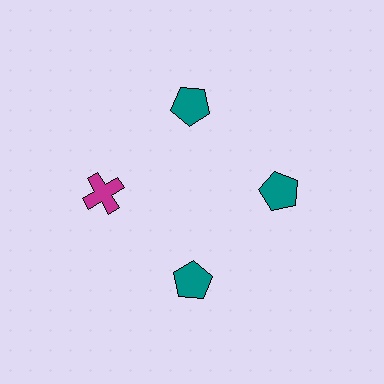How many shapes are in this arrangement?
There are 4 shapes arranged in a ring pattern.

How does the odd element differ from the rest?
It differs in both color (magenta instead of teal) and shape (cross instead of pentagon).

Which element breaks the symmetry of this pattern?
The magenta cross at roughly the 9 o'clock position breaks the symmetry. All other shapes are teal pentagons.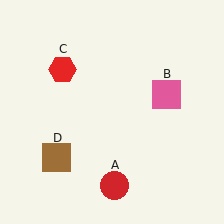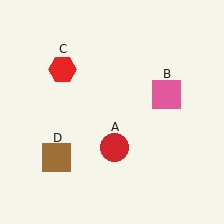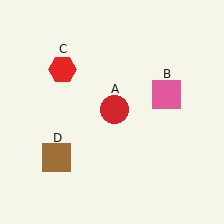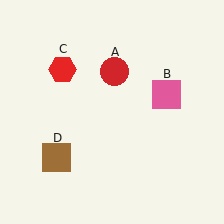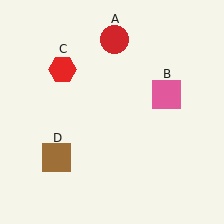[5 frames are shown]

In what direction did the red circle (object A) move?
The red circle (object A) moved up.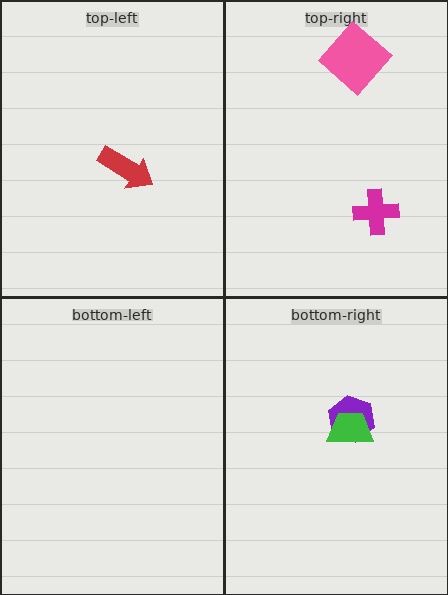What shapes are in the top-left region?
The red arrow.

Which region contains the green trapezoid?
The bottom-right region.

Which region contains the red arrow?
The top-left region.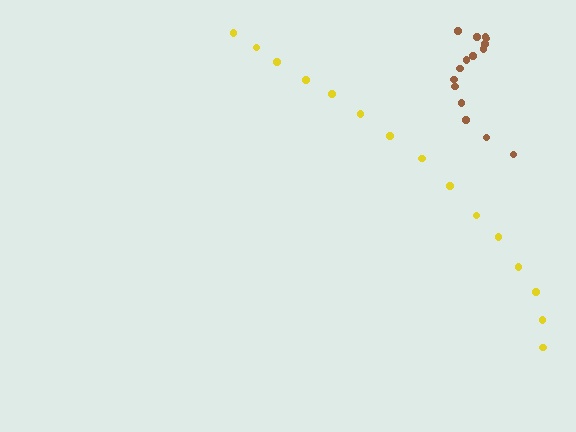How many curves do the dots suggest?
There are 2 distinct paths.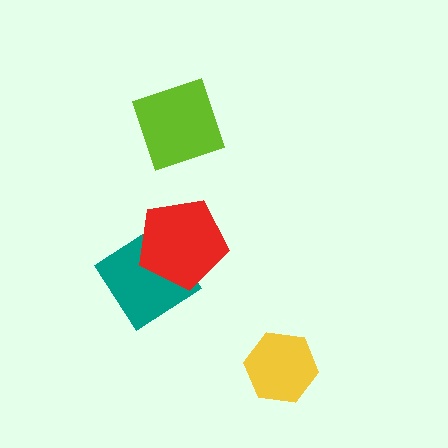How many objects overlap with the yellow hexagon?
0 objects overlap with the yellow hexagon.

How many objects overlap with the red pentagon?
1 object overlaps with the red pentagon.